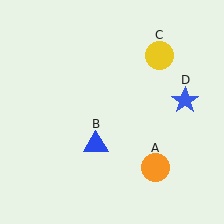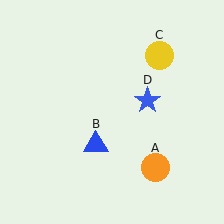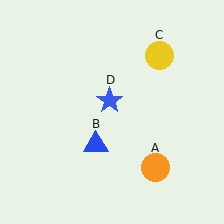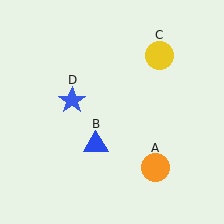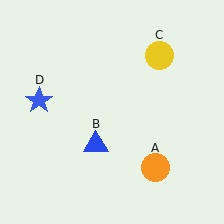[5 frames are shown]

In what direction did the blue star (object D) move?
The blue star (object D) moved left.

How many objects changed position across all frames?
1 object changed position: blue star (object D).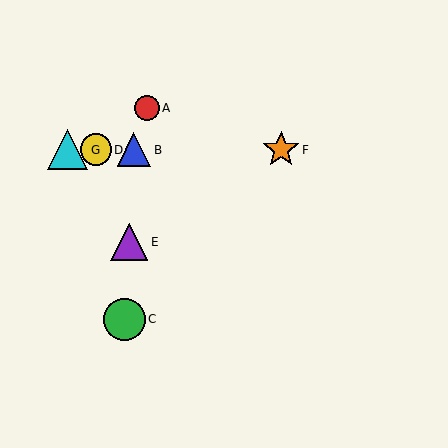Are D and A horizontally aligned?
No, D is at y≈150 and A is at y≈108.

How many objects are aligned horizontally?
4 objects (B, D, F, G) are aligned horizontally.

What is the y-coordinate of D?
Object D is at y≈150.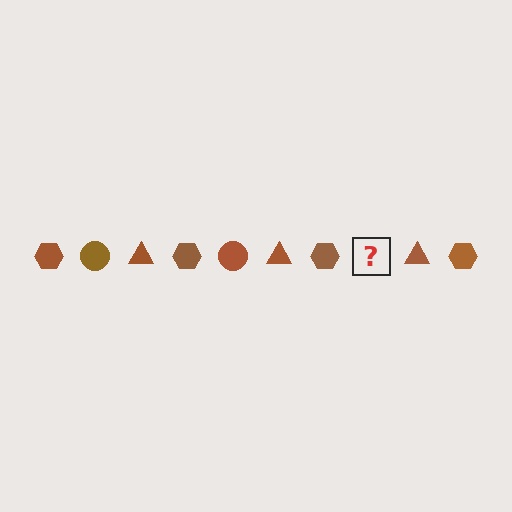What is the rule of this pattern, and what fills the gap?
The rule is that the pattern cycles through hexagon, circle, triangle shapes in brown. The gap should be filled with a brown circle.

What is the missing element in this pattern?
The missing element is a brown circle.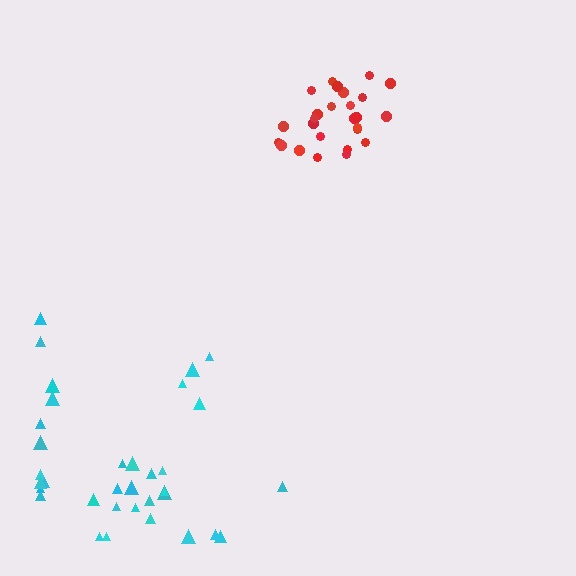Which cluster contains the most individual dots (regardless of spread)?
Cyan (34).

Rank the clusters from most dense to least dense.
red, cyan.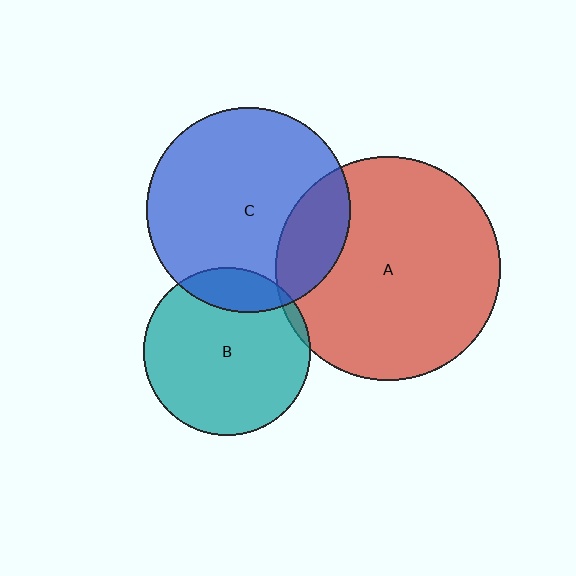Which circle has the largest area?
Circle A (red).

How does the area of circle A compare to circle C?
Approximately 1.2 times.